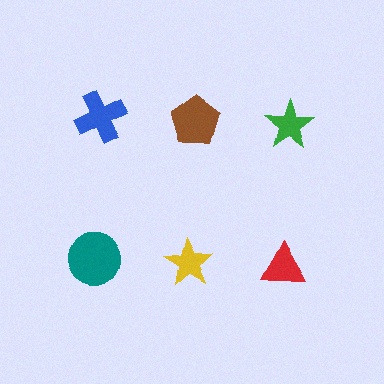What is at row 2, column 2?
A yellow star.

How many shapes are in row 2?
3 shapes.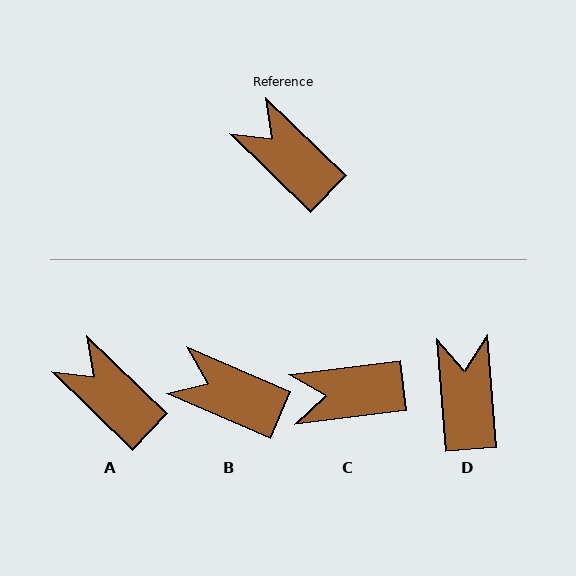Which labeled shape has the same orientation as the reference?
A.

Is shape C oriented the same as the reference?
No, it is off by about 51 degrees.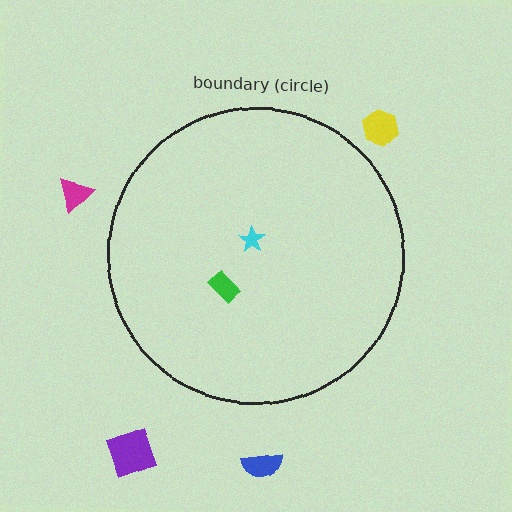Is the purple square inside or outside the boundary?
Outside.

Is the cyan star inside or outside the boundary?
Inside.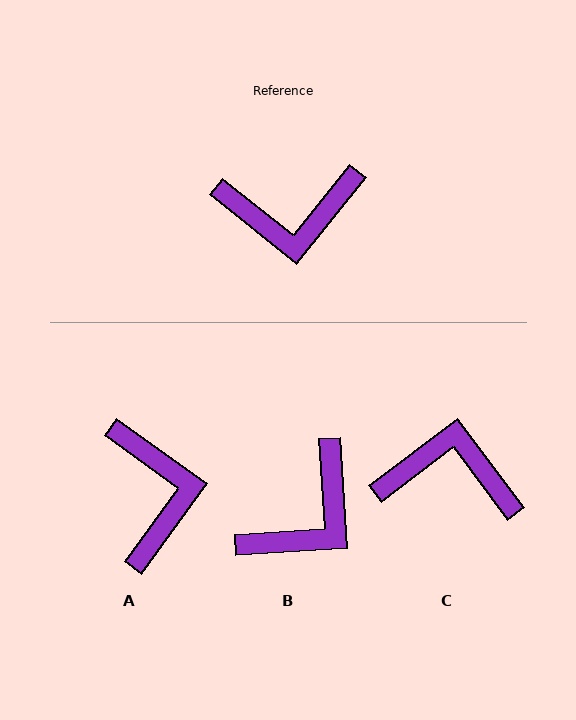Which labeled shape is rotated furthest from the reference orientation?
C, about 166 degrees away.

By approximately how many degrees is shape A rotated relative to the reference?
Approximately 93 degrees counter-clockwise.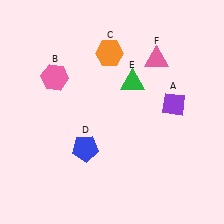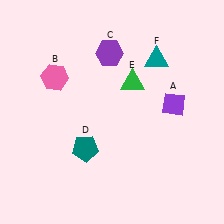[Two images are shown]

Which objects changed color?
C changed from orange to purple. D changed from blue to teal. F changed from pink to teal.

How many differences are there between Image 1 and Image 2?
There are 3 differences between the two images.